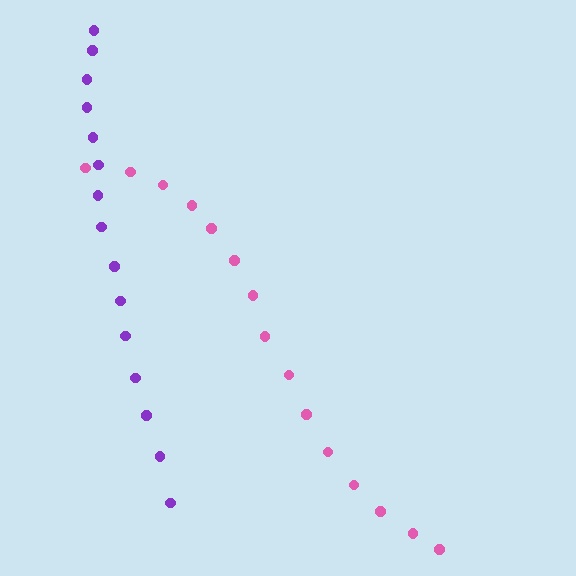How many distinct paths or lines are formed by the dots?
There are 2 distinct paths.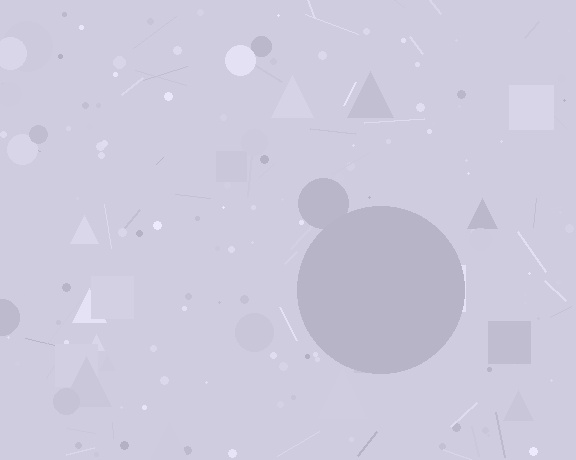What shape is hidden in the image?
A circle is hidden in the image.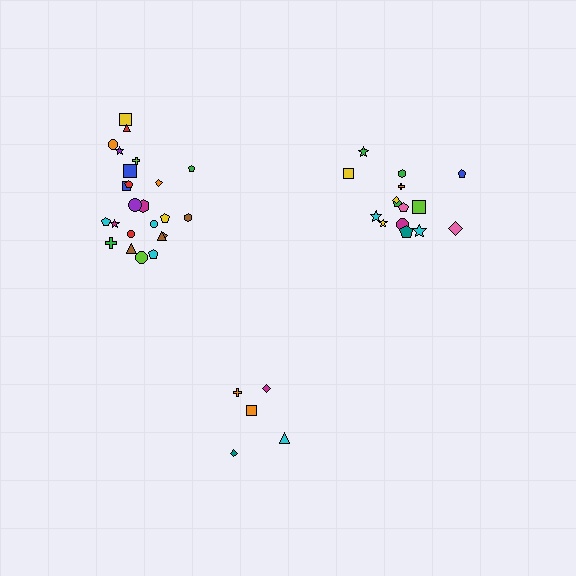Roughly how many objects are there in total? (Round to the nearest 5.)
Roughly 45 objects in total.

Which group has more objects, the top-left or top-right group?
The top-left group.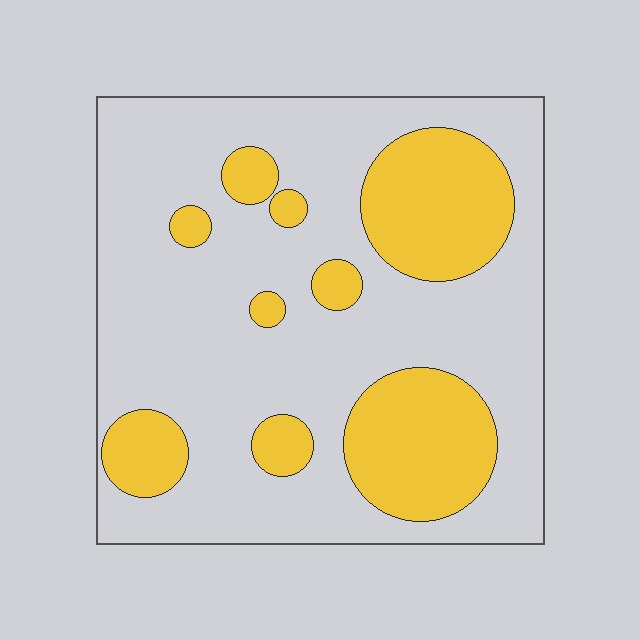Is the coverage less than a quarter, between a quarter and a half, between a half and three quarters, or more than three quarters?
Between a quarter and a half.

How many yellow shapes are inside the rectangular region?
9.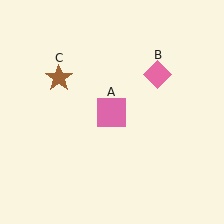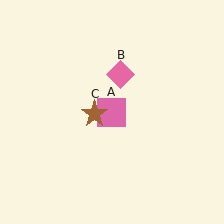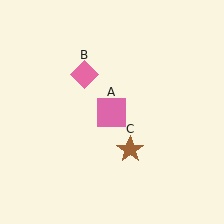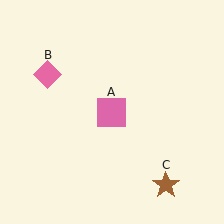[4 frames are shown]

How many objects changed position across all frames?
2 objects changed position: pink diamond (object B), brown star (object C).